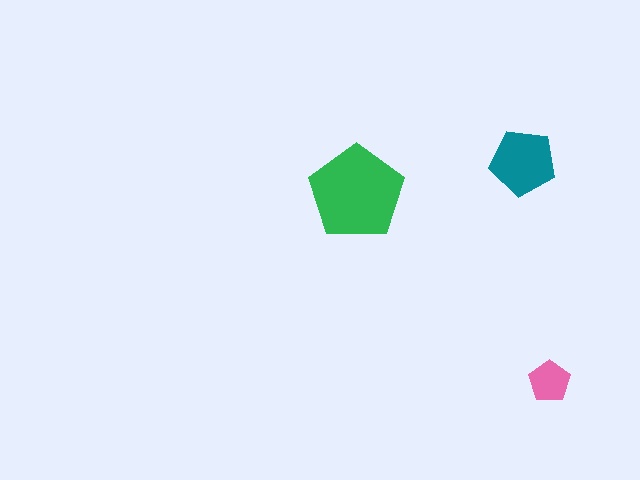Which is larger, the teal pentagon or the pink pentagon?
The teal one.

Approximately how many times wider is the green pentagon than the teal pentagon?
About 1.5 times wider.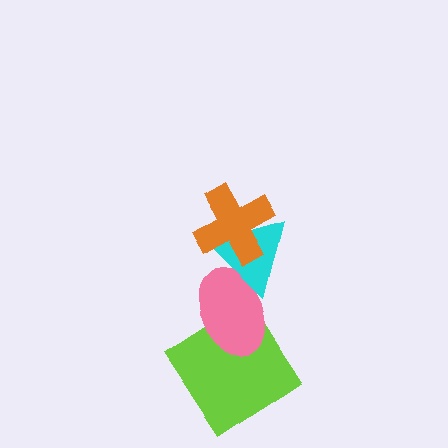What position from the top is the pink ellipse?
The pink ellipse is 3rd from the top.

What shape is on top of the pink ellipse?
The cyan triangle is on top of the pink ellipse.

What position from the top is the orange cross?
The orange cross is 1st from the top.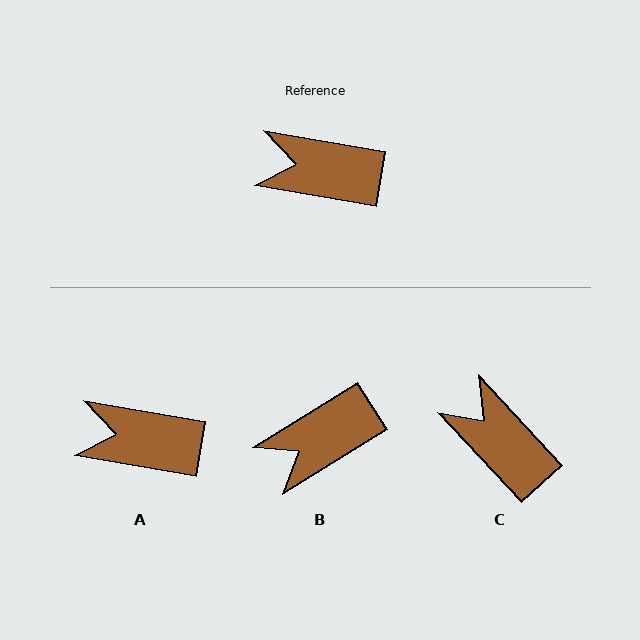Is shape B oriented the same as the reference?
No, it is off by about 42 degrees.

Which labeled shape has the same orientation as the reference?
A.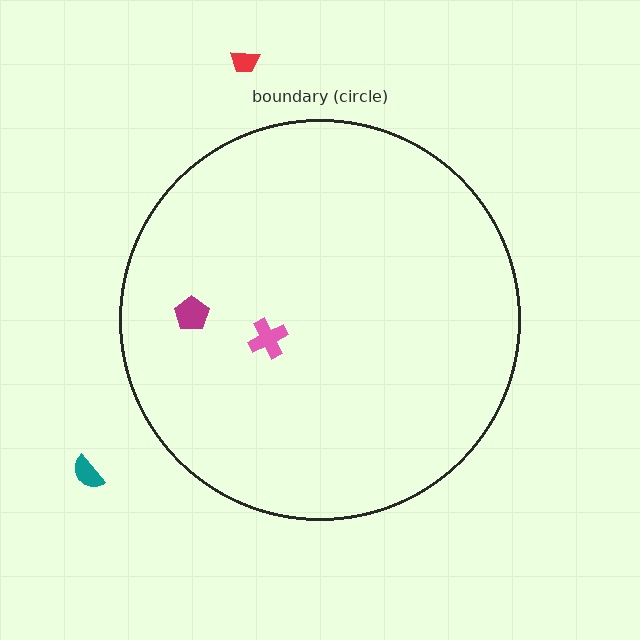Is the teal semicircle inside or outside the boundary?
Outside.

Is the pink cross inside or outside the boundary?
Inside.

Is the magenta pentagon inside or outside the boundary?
Inside.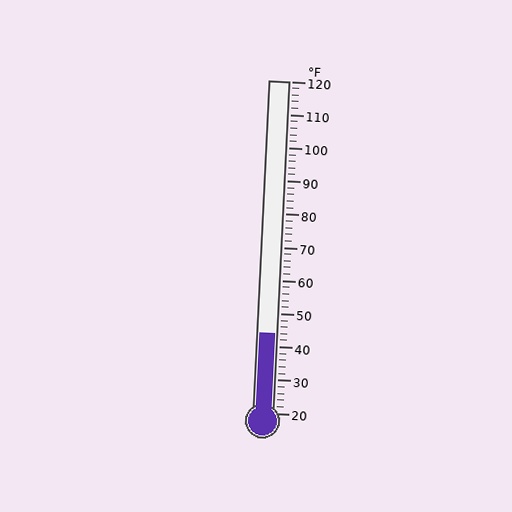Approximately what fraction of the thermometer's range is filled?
The thermometer is filled to approximately 25% of its range.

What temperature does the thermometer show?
The thermometer shows approximately 44°F.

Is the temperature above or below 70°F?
The temperature is below 70°F.